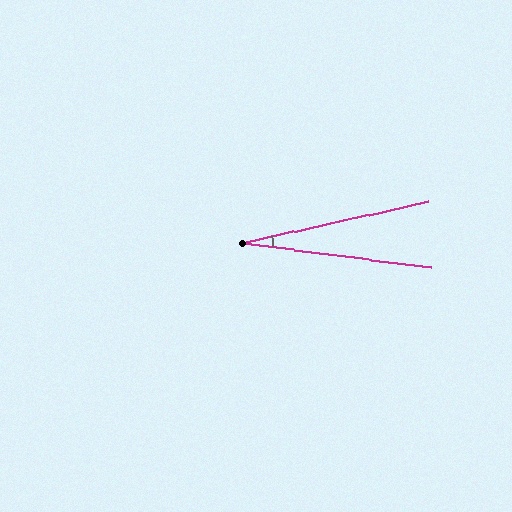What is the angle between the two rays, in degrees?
Approximately 20 degrees.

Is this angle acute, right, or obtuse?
It is acute.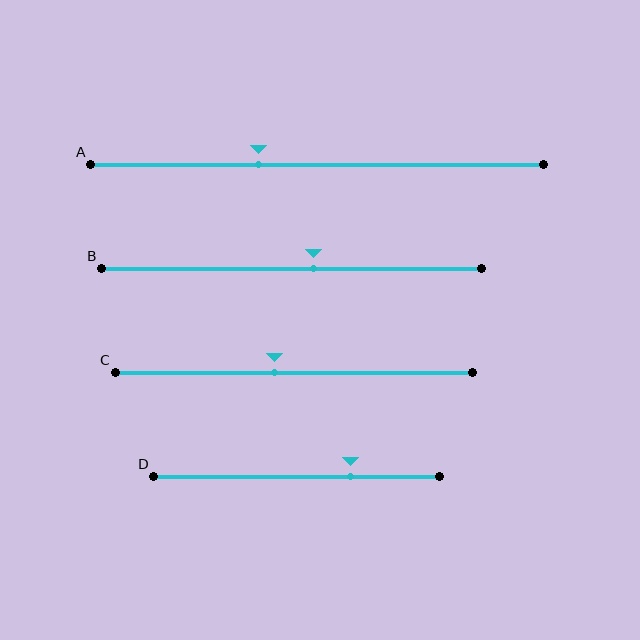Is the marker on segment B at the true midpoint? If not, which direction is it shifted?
No, the marker on segment B is shifted to the right by about 6% of the segment length.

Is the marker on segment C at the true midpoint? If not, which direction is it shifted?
No, the marker on segment C is shifted to the left by about 5% of the segment length.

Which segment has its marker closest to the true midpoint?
Segment C has its marker closest to the true midpoint.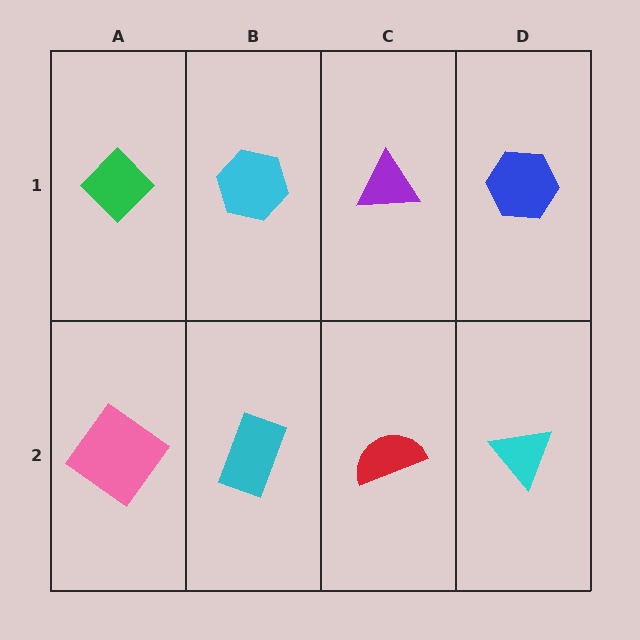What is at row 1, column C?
A purple triangle.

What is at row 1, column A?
A green diamond.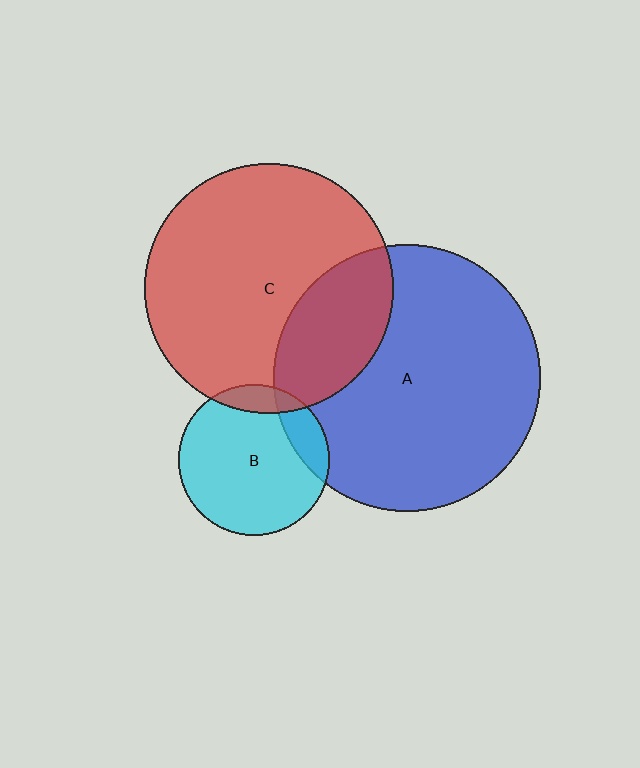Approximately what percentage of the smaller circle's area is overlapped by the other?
Approximately 10%.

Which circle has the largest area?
Circle A (blue).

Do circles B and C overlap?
Yes.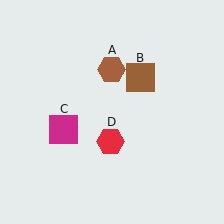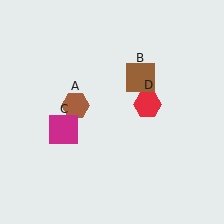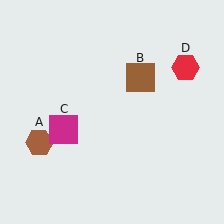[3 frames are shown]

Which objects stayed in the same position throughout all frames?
Brown square (object B) and magenta square (object C) remained stationary.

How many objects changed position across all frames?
2 objects changed position: brown hexagon (object A), red hexagon (object D).